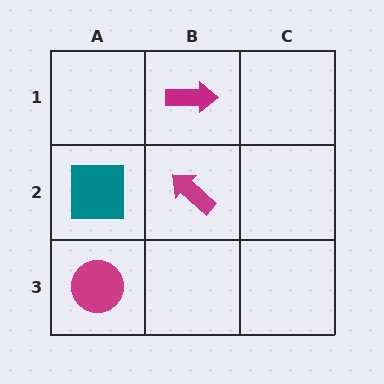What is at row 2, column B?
A magenta arrow.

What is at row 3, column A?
A magenta circle.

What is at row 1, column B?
A magenta arrow.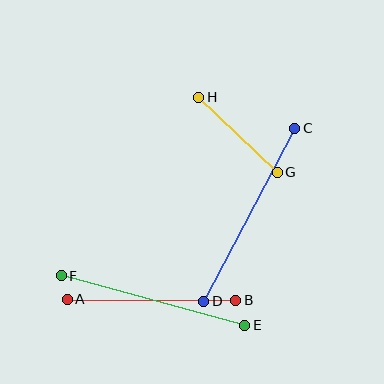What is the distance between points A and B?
The distance is approximately 168 pixels.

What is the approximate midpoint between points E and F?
The midpoint is at approximately (153, 300) pixels.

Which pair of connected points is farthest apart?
Points C and D are farthest apart.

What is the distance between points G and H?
The distance is approximately 109 pixels.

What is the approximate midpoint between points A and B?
The midpoint is at approximately (151, 300) pixels.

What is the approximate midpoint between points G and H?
The midpoint is at approximately (238, 135) pixels.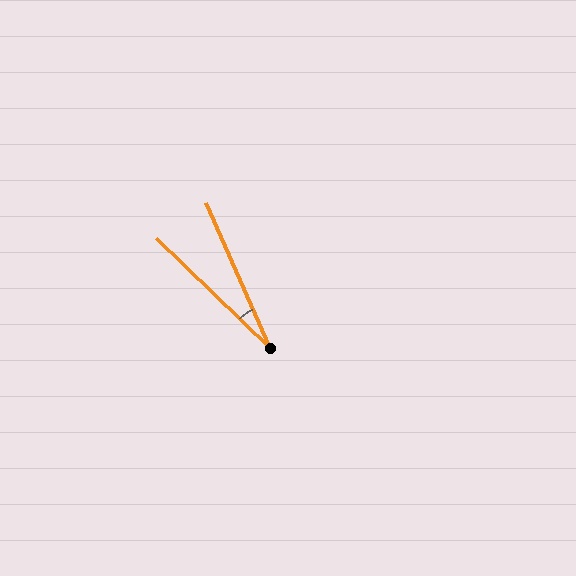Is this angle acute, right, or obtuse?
It is acute.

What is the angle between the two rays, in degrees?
Approximately 22 degrees.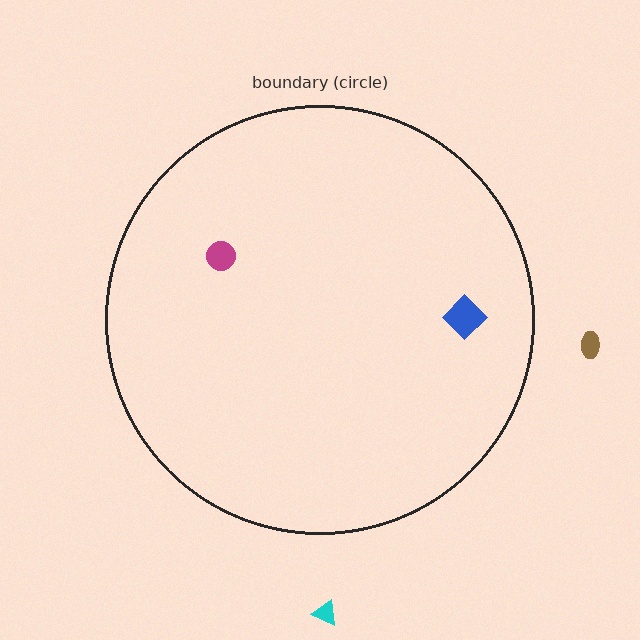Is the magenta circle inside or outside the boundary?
Inside.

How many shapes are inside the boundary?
2 inside, 2 outside.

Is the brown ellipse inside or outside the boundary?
Outside.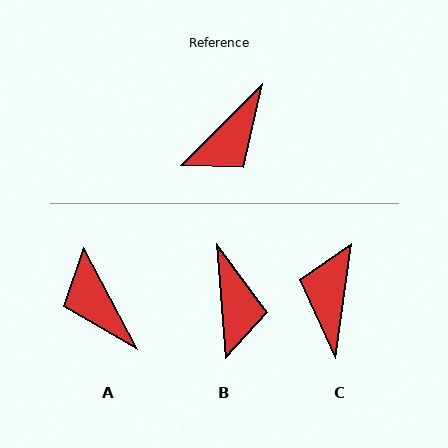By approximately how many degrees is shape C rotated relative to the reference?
Approximately 142 degrees clockwise.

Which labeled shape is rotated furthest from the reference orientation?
C, about 142 degrees away.